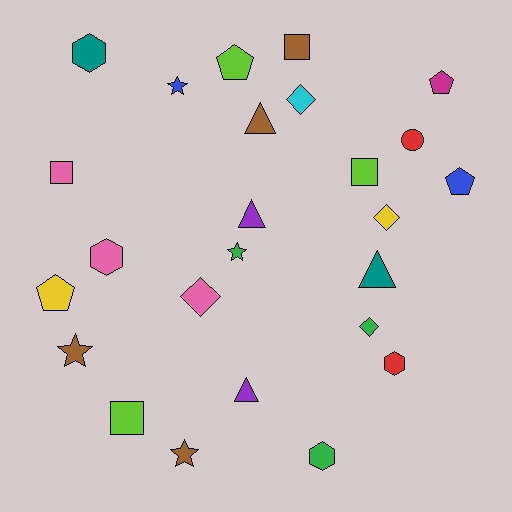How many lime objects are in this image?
There are 3 lime objects.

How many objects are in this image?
There are 25 objects.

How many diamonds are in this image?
There are 4 diamonds.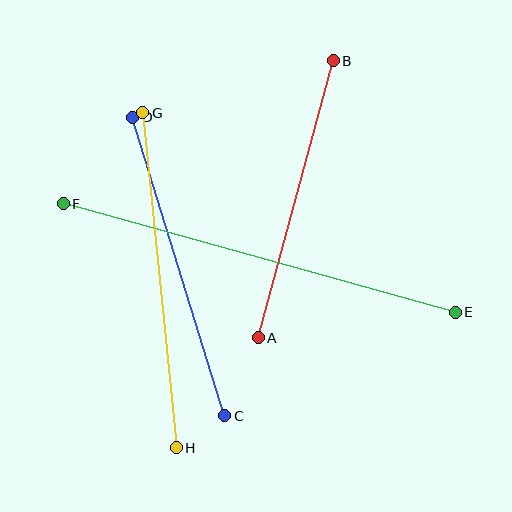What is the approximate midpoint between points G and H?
The midpoint is at approximately (159, 280) pixels.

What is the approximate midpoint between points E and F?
The midpoint is at approximately (259, 258) pixels.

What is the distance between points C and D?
The distance is approximately 312 pixels.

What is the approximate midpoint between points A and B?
The midpoint is at approximately (296, 199) pixels.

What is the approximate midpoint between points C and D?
The midpoint is at approximately (179, 266) pixels.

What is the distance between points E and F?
The distance is approximately 407 pixels.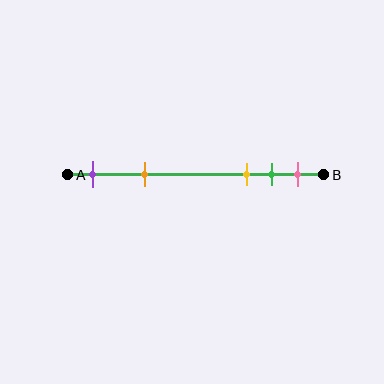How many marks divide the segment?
There are 5 marks dividing the segment.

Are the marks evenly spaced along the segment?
No, the marks are not evenly spaced.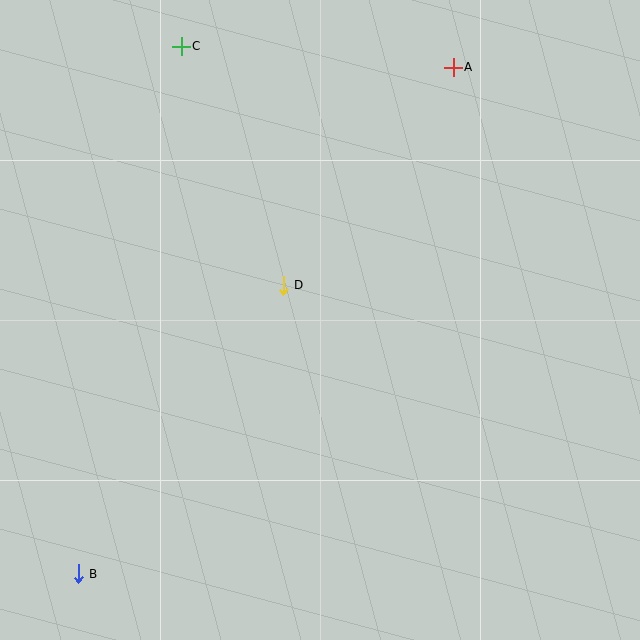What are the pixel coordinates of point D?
Point D is at (283, 285).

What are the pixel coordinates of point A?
Point A is at (453, 67).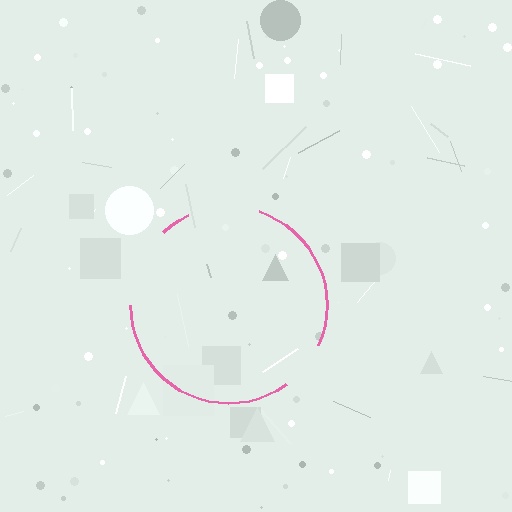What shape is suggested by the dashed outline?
The dashed outline suggests a circle.